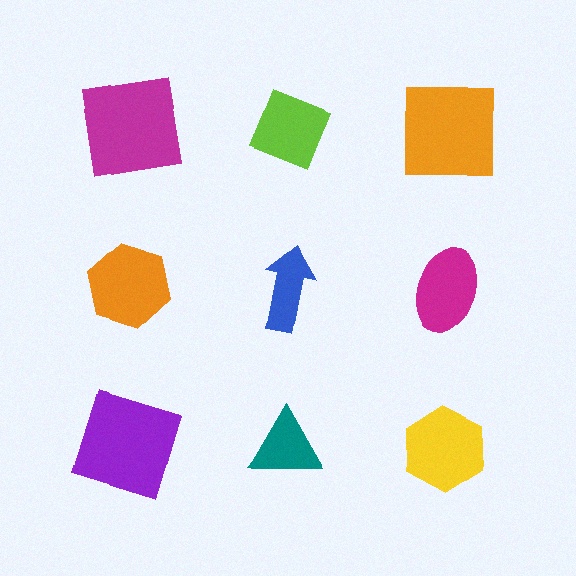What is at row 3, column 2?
A teal triangle.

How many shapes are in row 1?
3 shapes.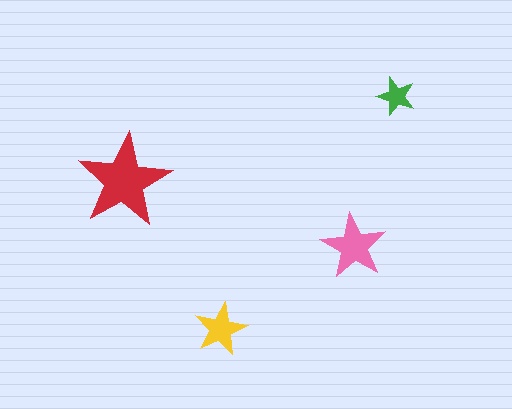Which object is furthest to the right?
The green star is rightmost.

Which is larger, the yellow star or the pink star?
The pink one.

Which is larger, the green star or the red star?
The red one.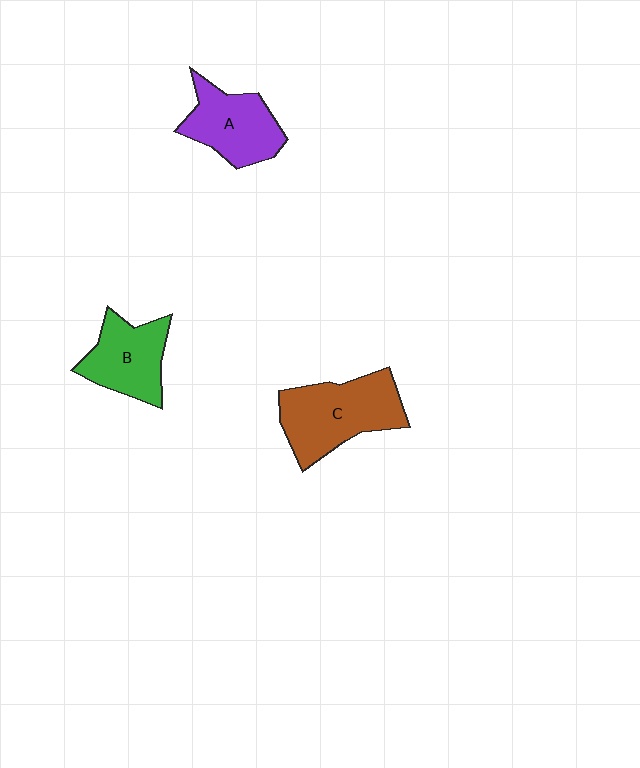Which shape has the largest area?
Shape C (brown).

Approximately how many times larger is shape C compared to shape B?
Approximately 1.4 times.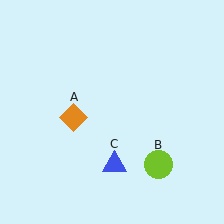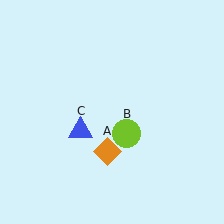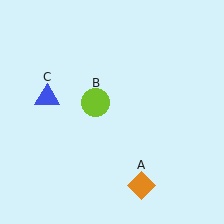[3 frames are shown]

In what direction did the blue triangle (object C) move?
The blue triangle (object C) moved up and to the left.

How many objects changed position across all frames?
3 objects changed position: orange diamond (object A), lime circle (object B), blue triangle (object C).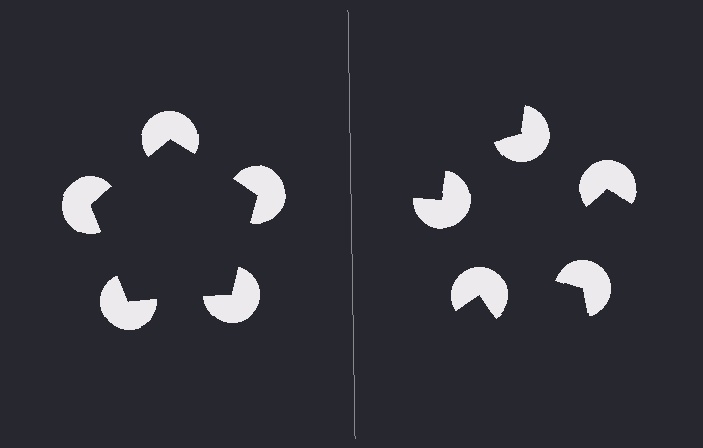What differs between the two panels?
The pac-man discs are positioned identically on both sides; only the wedge orientations differ. On the left they align to a pentagon; on the right they are misaligned.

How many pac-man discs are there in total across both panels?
10 — 5 on each side.